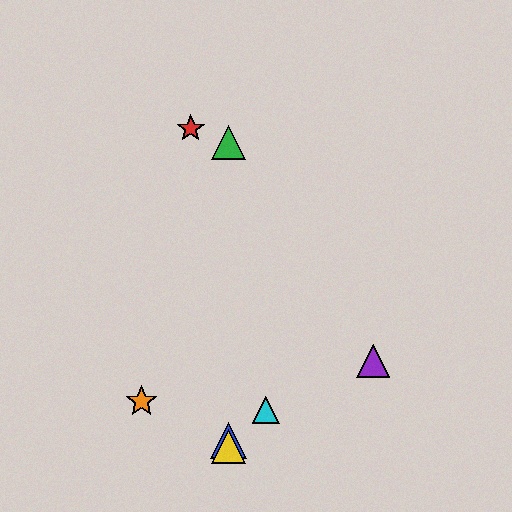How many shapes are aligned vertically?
3 shapes (the blue triangle, the green triangle, the yellow triangle) are aligned vertically.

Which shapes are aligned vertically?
The blue triangle, the green triangle, the yellow triangle are aligned vertically.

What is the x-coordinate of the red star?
The red star is at x≈191.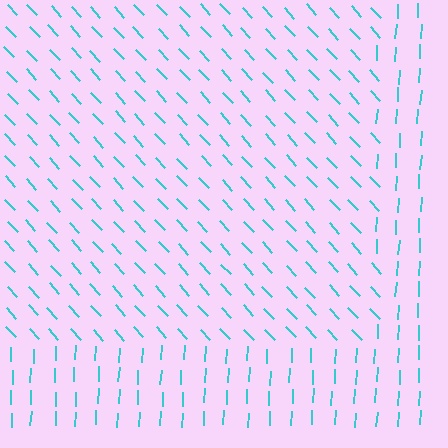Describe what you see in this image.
The image is filled with small cyan line segments. A rectangle region in the image has lines oriented differently from the surrounding lines, creating a visible texture boundary.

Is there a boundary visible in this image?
Yes, there is a texture boundary formed by a change in line orientation.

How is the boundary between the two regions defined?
The boundary is defined purely by a change in line orientation (approximately 45 degrees difference). All lines are the same color and thickness.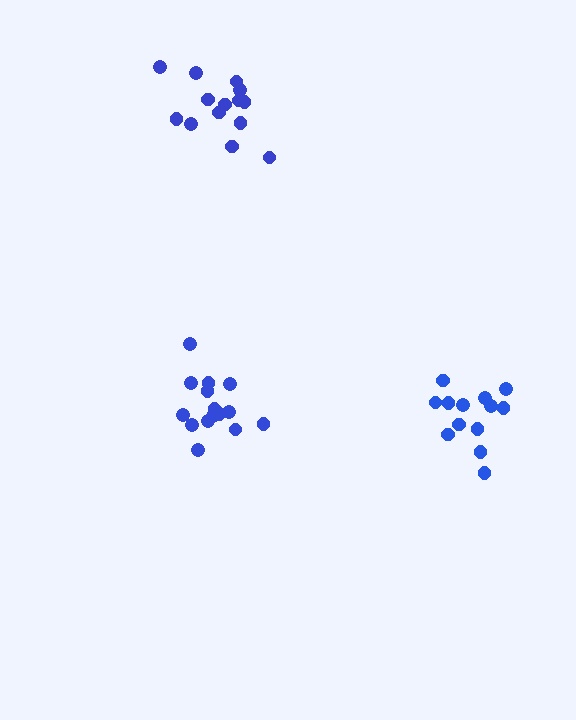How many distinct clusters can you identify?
There are 3 distinct clusters.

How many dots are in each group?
Group 1: 15 dots, Group 2: 14 dots, Group 3: 13 dots (42 total).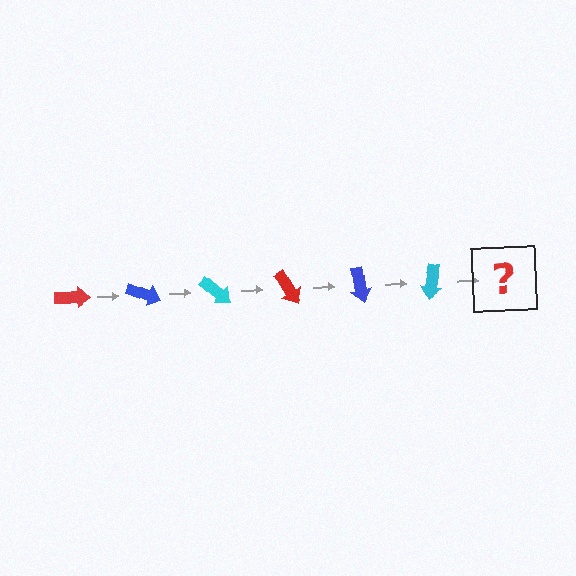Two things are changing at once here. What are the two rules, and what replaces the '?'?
The two rules are that it rotates 20 degrees each step and the color cycles through red, blue, and cyan. The '?' should be a red arrow, rotated 120 degrees from the start.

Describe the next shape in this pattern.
It should be a red arrow, rotated 120 degrees from the start.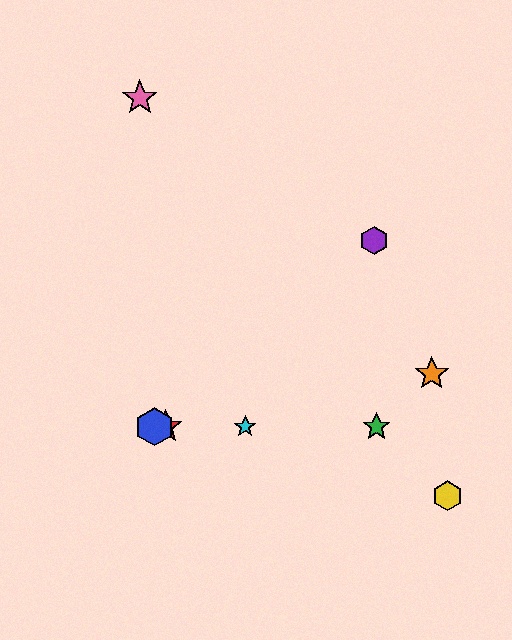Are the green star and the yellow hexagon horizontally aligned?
No, the green star is at y≈427 and the yellow hexagon is at y≈496.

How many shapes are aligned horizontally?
4 shapes (the red star, the blue hexagon, the green star, the cyan star) are aligned horizontally.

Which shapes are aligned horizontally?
The red star, the blue hexagon, the green star, the cyan star are aligned horizontally.